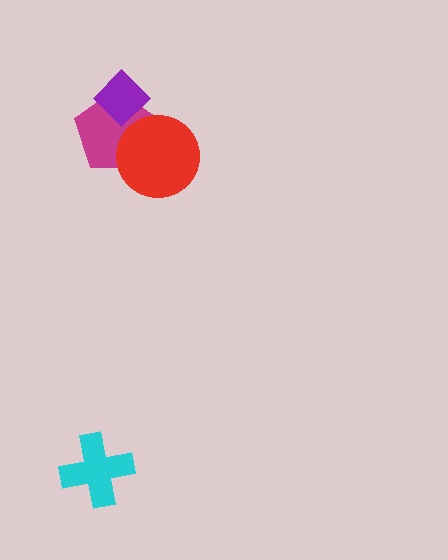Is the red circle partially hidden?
No, no other shape covers it.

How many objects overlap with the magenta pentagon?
2 objects overlap with the magenta pentagon.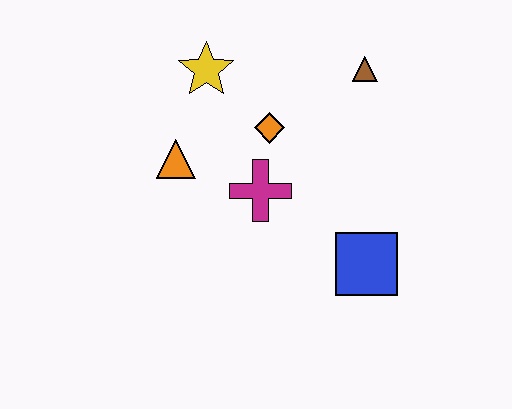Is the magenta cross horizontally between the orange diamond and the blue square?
No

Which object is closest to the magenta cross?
The orange diamond is closest to the magenta cross.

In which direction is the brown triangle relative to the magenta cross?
The brown triangle is above the magenta cross.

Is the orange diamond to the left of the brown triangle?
Yes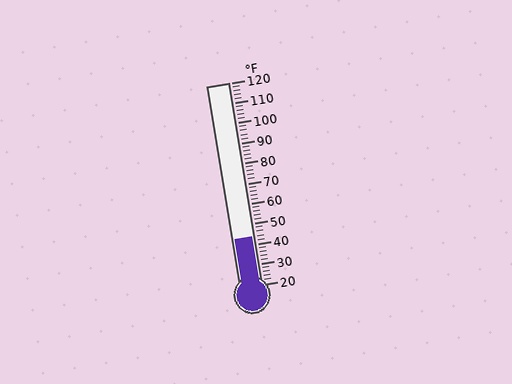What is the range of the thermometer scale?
The thermometer scale ranges from 20°F to 120°F.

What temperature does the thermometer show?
The thermometer shows approximately 44°F.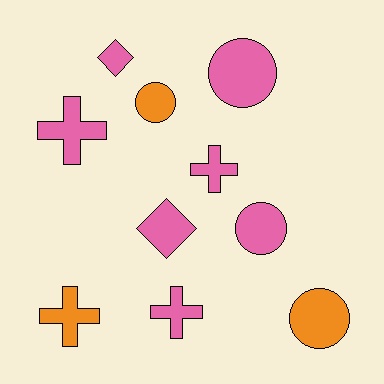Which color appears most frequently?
Pink, with 7 objects.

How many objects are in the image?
There are 10 objects.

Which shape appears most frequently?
Circle, with 4 objects.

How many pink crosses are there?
There are 3 pink crosses.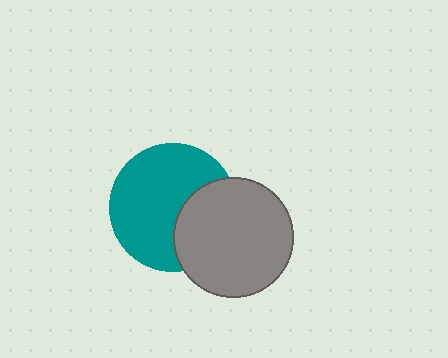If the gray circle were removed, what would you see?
You would see the complete teal circle.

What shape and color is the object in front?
The object in front is a gray circle.